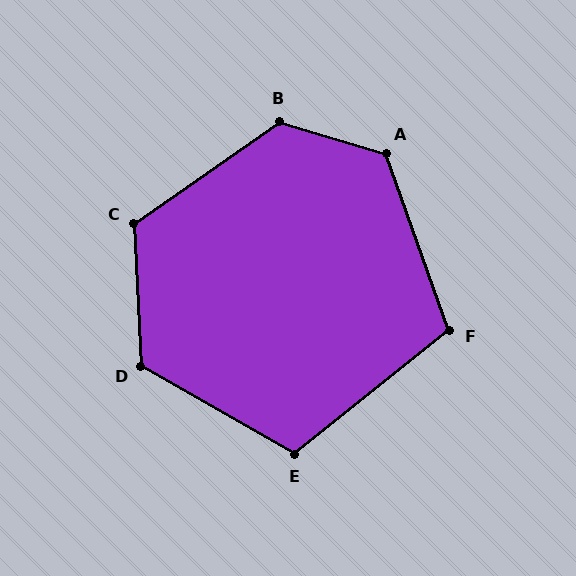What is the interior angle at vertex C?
Approximately 122 degrees (obtuse).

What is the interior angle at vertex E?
Approximately 112 degrees (obtuse).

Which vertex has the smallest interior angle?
F, at approximately 109 degrees.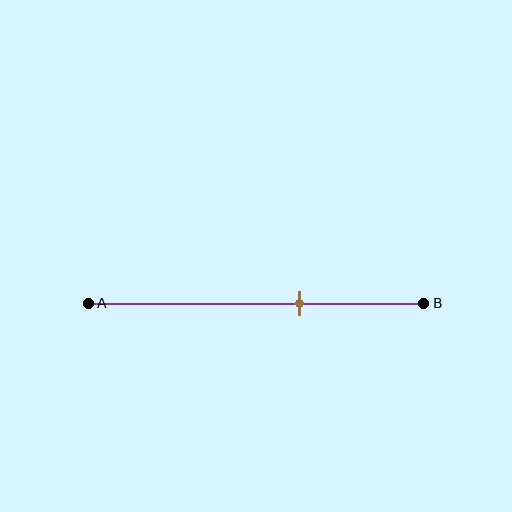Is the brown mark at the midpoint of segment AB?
No, the mark is at about 65% from A, not at the 50% midpoint.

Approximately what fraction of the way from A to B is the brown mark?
The brown mark is approximately 65% of the way from A to B.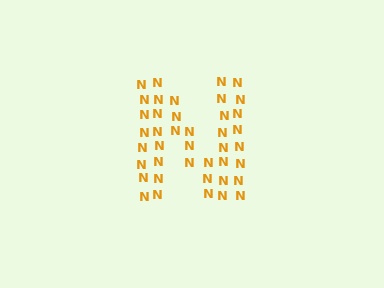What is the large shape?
The large shape is the letter N.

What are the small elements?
The small elements are letter N's.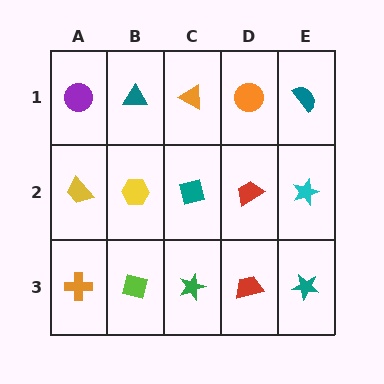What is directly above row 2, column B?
A teal triangle.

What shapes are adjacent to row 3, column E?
A cyan star (row 2, column E), a red trapezoid (row 3, column D).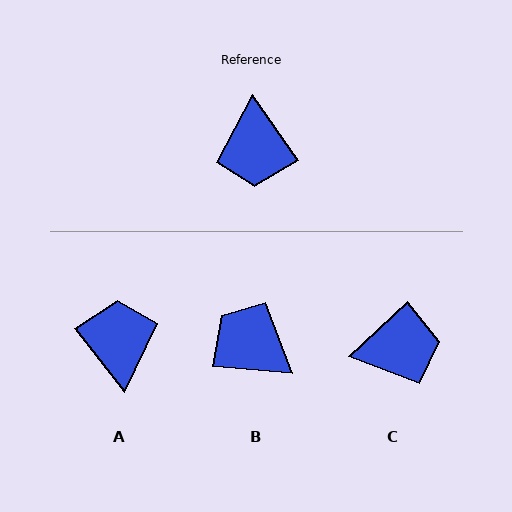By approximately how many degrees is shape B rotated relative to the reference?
Approximately 131 degrees clockwise.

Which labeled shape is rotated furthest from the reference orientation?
A, about 178 degrees away.